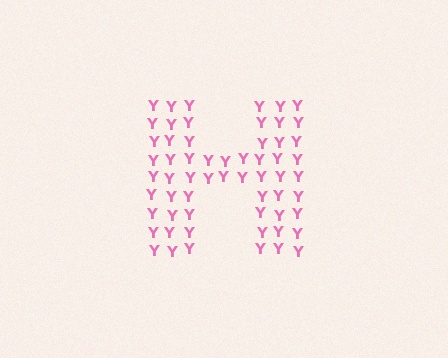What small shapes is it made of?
It is made of small letter Y's.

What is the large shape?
The large shape is the letter H.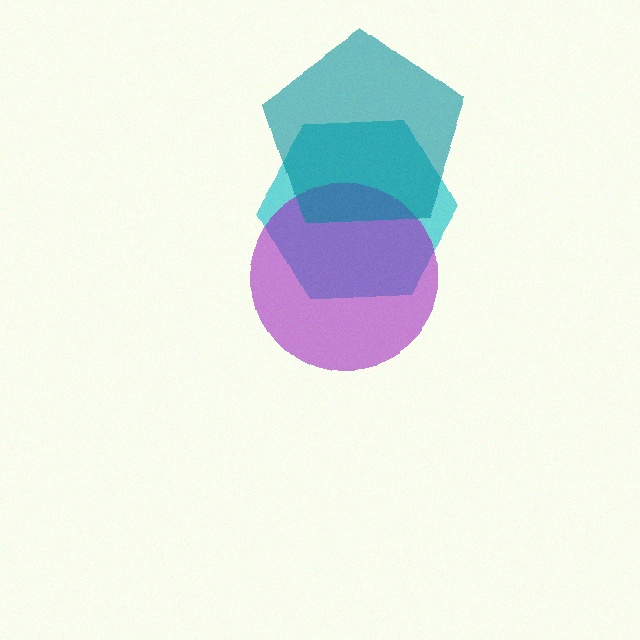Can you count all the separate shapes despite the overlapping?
Yes, there are 3 separate shapes.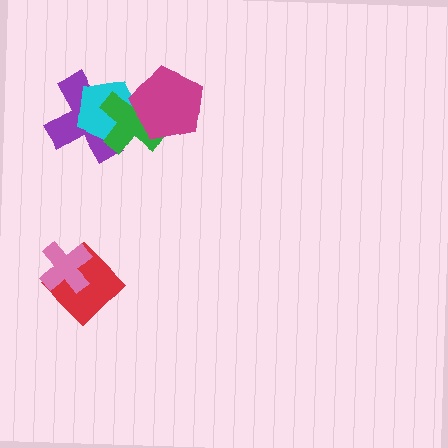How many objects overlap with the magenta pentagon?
2 objects overlap with the magenta pentagon.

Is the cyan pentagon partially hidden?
Yes, it is partially covered by another shape.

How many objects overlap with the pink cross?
1 object overlaps with the pink cross.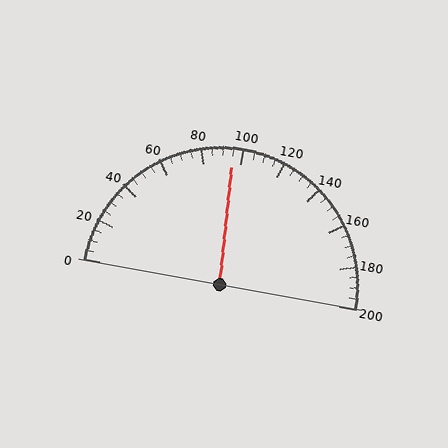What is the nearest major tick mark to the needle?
The nearest major tick mark is 100.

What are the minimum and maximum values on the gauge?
The gauge ranges from 0 to 200.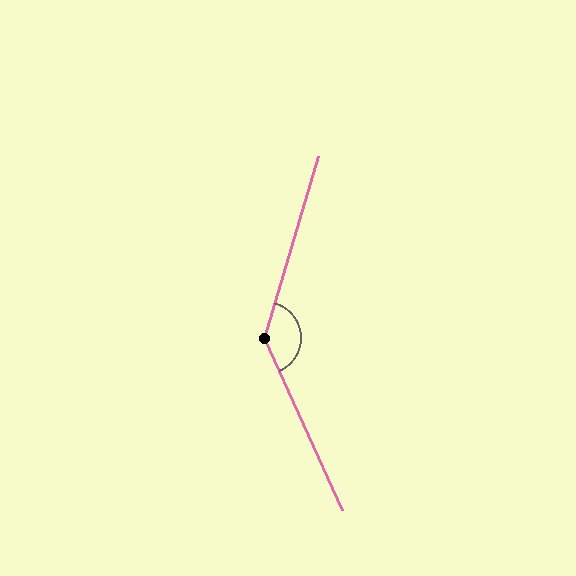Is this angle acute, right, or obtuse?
It is obtuse.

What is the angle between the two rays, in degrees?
Approximately 139 degrees.